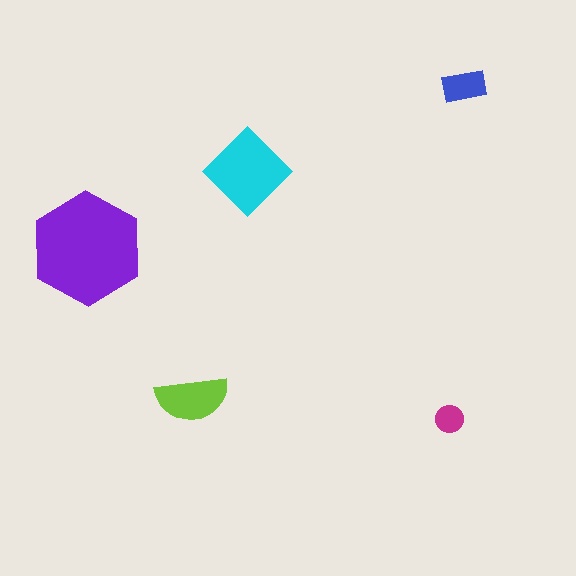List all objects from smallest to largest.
The magenta circle, the blue rectangle, the lime semicircle, the cyan diamond, the purple hexagon.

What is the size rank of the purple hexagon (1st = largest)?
1st.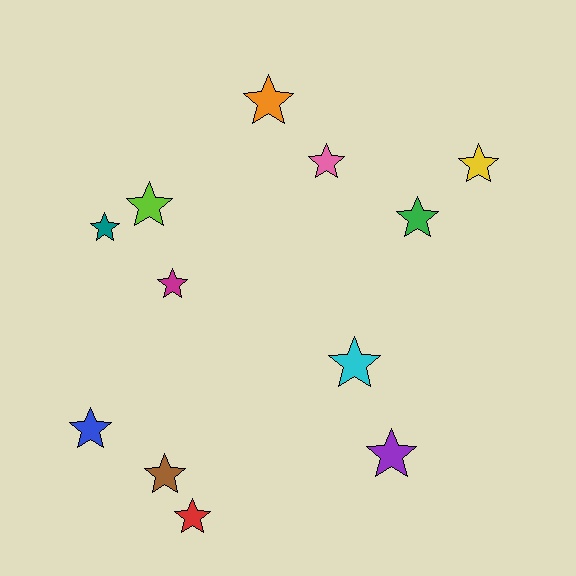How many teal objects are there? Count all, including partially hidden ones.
There is 1 teal object.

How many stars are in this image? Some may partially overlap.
There are 12 stars.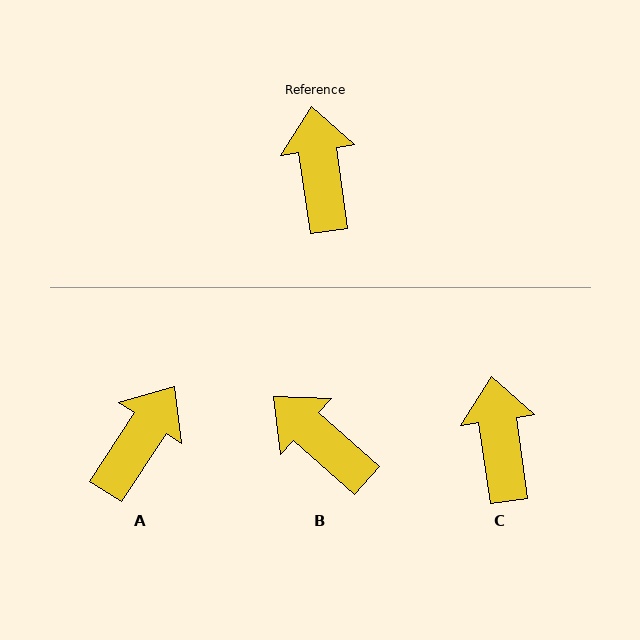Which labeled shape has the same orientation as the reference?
C.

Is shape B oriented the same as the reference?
No, it is off by about 40 degrees.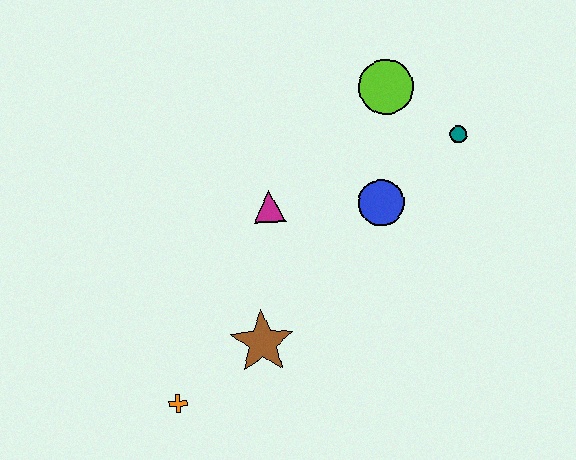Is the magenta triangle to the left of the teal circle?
Yes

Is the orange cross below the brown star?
Yes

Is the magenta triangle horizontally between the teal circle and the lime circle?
No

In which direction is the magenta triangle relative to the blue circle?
The magenta triangle is to the left of the blue circle.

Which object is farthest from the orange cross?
The teal circle is farthest from the orange cross.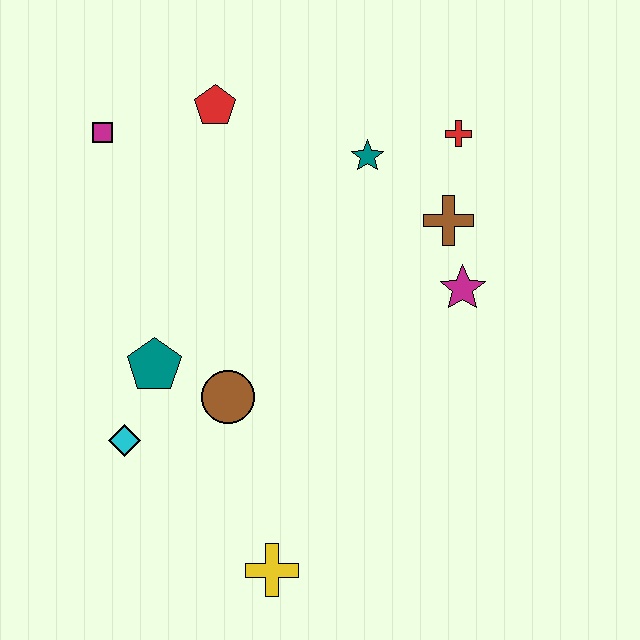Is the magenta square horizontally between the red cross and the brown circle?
No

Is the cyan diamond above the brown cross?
No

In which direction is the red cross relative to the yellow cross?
The red cross is above the yellow cross.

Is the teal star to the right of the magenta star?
No